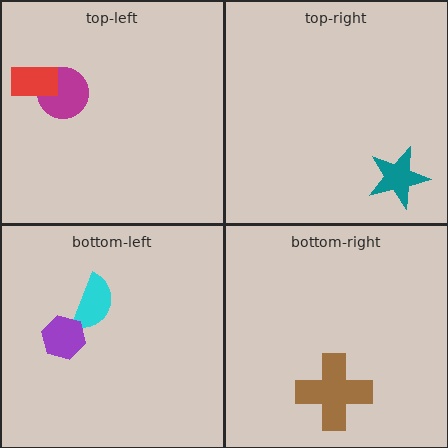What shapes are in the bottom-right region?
The brown cross.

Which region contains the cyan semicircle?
The bottom-left region.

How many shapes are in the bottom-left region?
2.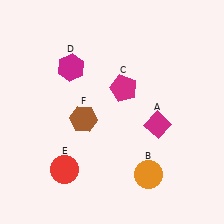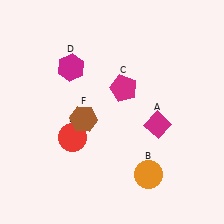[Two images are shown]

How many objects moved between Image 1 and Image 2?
1 object moved between the two images.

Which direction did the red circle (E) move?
The red circle (E) moved up.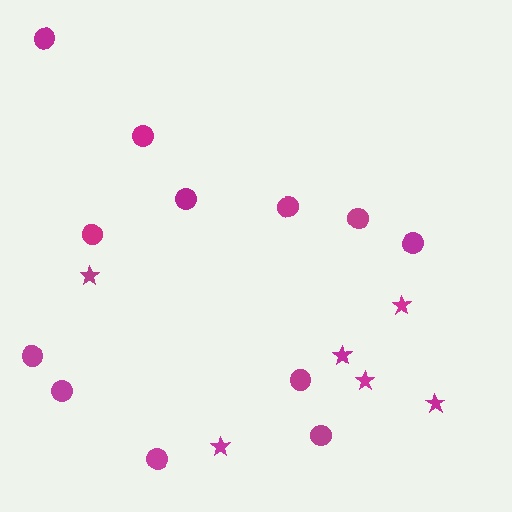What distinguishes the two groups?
There are 2 groups: one group of circles (12) and one group of stars (6).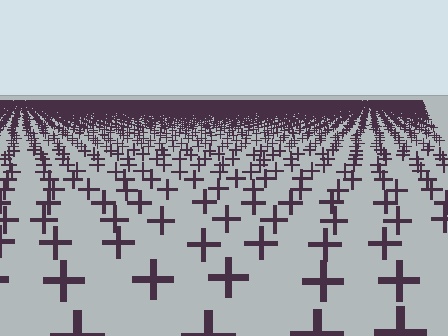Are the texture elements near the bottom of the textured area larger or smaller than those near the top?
Larger. Near the bottom, elements are closer to the viewer and appear at a bigger on-screen size.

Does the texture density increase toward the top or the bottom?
Density increases toward the top.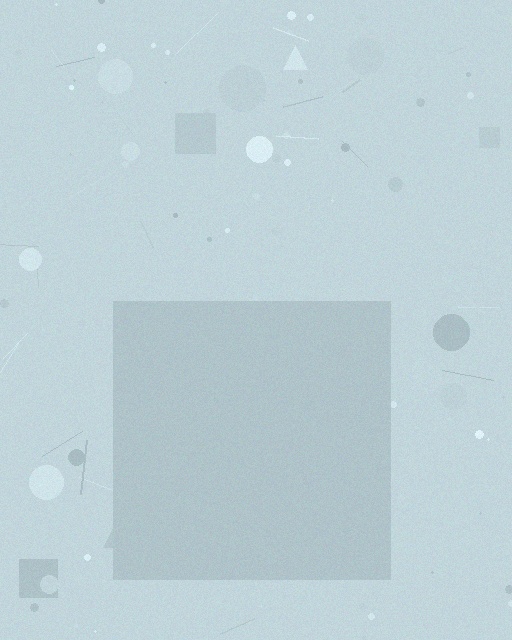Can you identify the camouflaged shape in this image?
The camouflaged shape is a square.